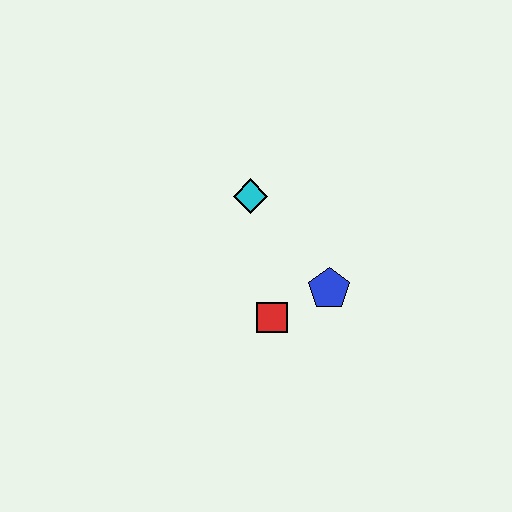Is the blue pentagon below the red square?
No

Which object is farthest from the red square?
The cyan diamond is farthest from the red square.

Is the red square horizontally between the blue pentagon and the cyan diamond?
Yes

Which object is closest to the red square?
The blue pentagon is closest to the red square.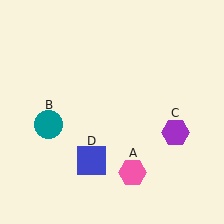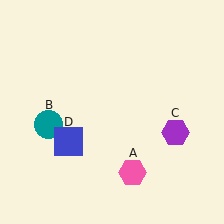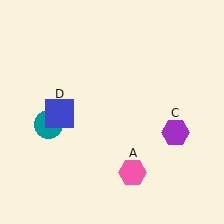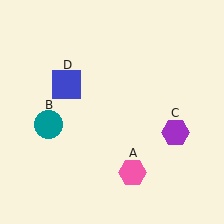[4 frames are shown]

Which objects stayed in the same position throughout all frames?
Pink hexagon (object A) and teal circle (object B) and purple hexagon (object C) remained stationary.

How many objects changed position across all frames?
1 object changed position: blue square (object D).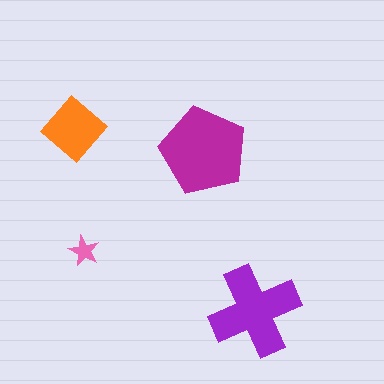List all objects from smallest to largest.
The pink star, the orange diamond, the purple cross, the magenta pentagon.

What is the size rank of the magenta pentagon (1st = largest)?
1st.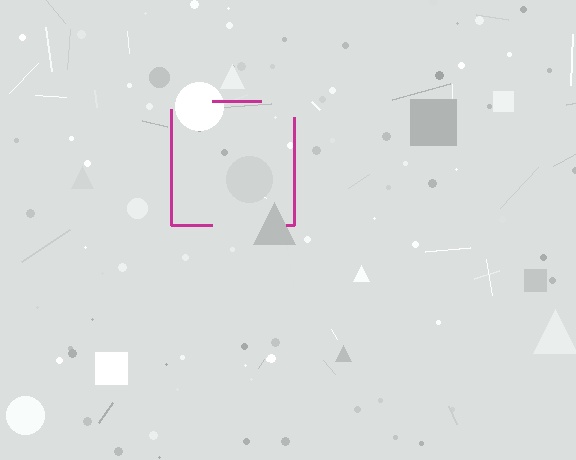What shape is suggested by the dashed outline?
The dashed outline suggests a square.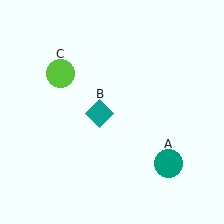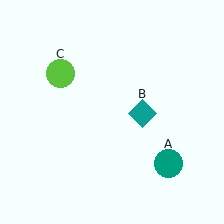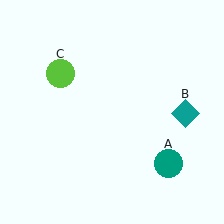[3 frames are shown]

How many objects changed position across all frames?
1 object changed position: teal diamond (object B).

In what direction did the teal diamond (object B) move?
The teal diamond (object B) moved right.